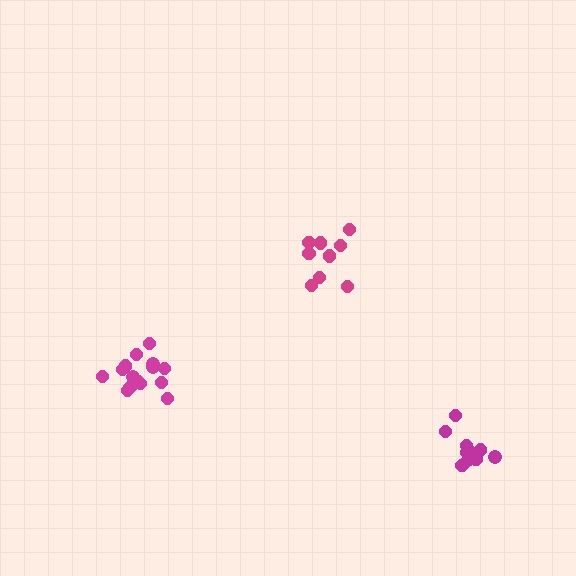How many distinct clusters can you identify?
There are 3 distinct clusters.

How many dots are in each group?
Group 1: 9 dots, Group 2: 12 dots, Group 3: 15 dots (36 total).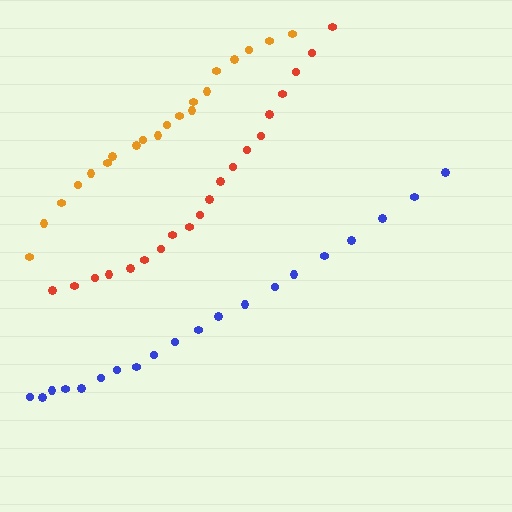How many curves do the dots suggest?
There are 3 distinct paths.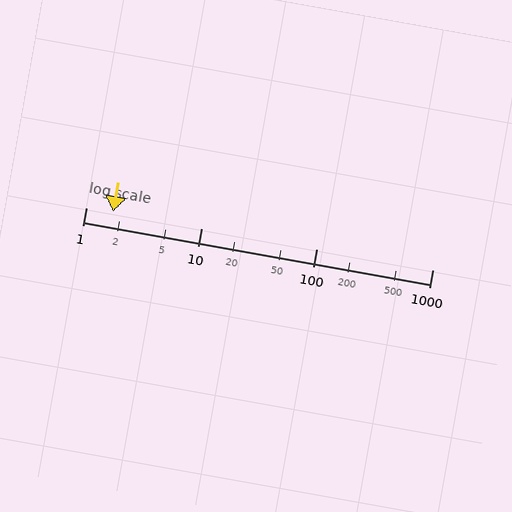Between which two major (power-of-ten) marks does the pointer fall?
The pointer is between 1 and 10.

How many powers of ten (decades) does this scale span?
The scale spans 3 decades, from 1 to 1000.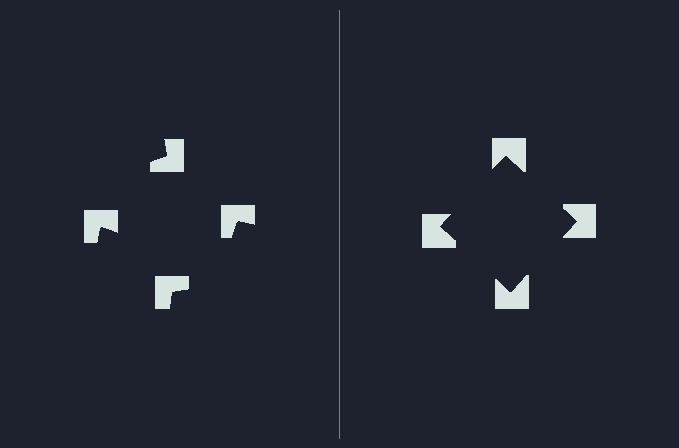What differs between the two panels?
The notched squares are positioned identically on both sides; only the wedge orientations differ. On the right they align to a square; on the left they are misaligned.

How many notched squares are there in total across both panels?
8 — 4 on each side.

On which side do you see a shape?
An illusory square appears on the right side. On the left side the wedge cuts are rotated, so no coherent shape forms.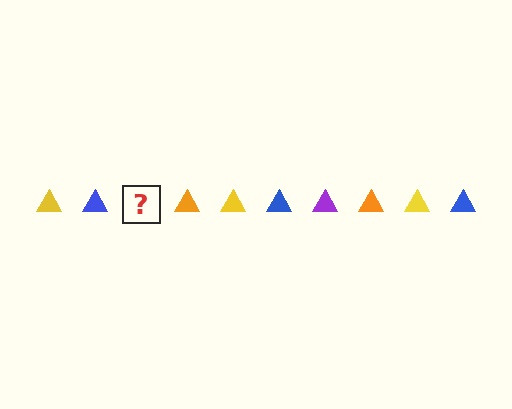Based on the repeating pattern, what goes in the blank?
The blank should be a purple triangle.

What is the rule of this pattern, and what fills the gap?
The rule is that the pattern cycles through yellow, blue, purple, orange triangles. The gap should be filled with a purple triangle.